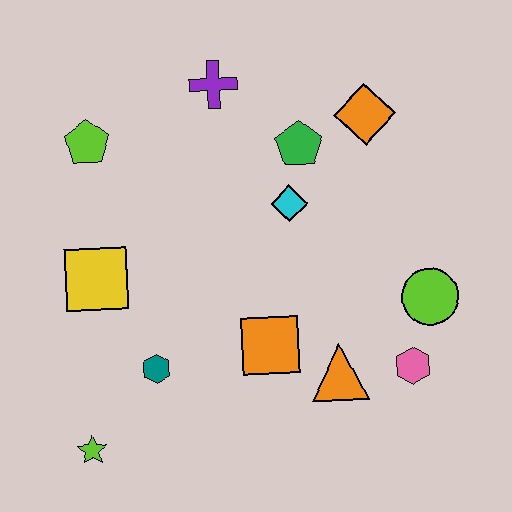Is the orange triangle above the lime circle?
No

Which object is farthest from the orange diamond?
The lime star is farthest from the orange diamond.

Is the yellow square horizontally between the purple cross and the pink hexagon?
No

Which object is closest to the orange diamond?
The green pentagon is closest to the orange diamond.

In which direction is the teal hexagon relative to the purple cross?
The teal hexagon is below the purple cross.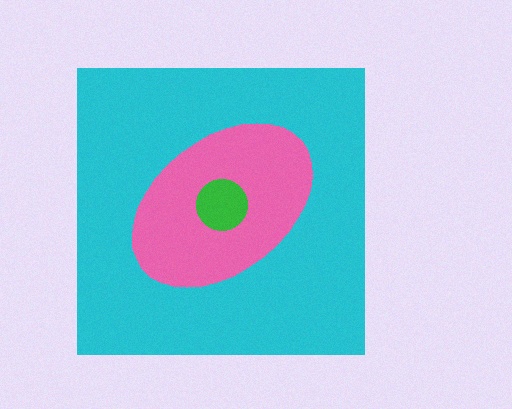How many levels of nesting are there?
3.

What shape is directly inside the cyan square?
The pink ellipse.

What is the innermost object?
The green circle.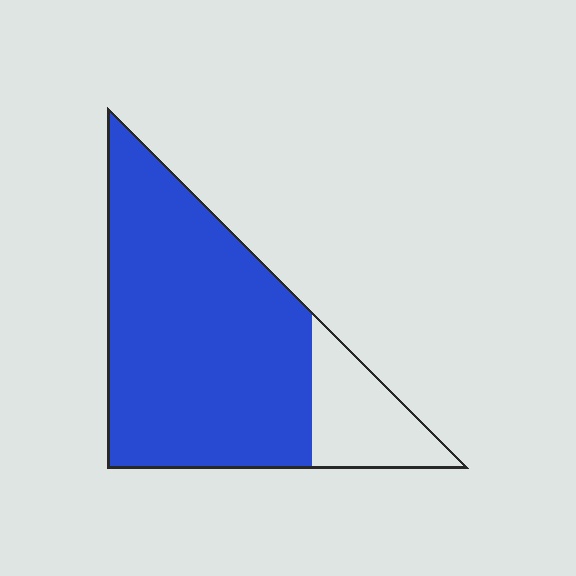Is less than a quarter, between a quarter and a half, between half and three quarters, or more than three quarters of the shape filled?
More than three quarters.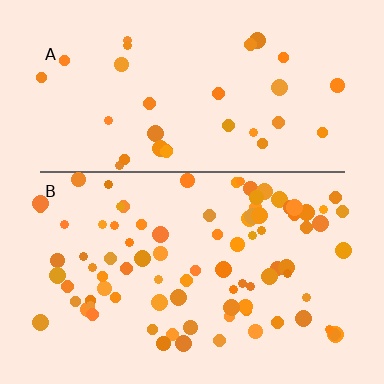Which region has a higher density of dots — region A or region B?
B (the bottom).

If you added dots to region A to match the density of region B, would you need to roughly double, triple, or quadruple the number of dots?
Approximately triple.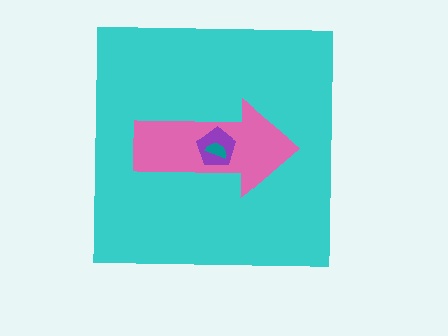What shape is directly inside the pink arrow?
The purple pentagon.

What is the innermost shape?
The teal semicircle.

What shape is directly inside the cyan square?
The pink arrow.